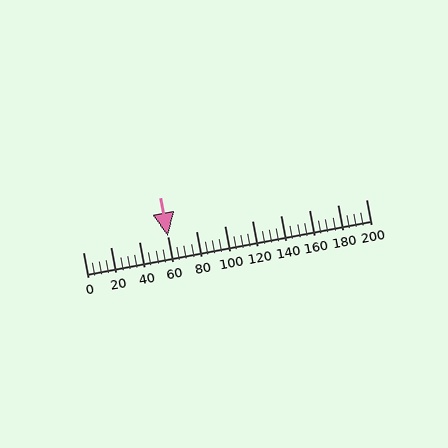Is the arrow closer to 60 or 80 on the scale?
The arrow is closer to 60.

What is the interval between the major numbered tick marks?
The major tick marks are spaced 20 units apart.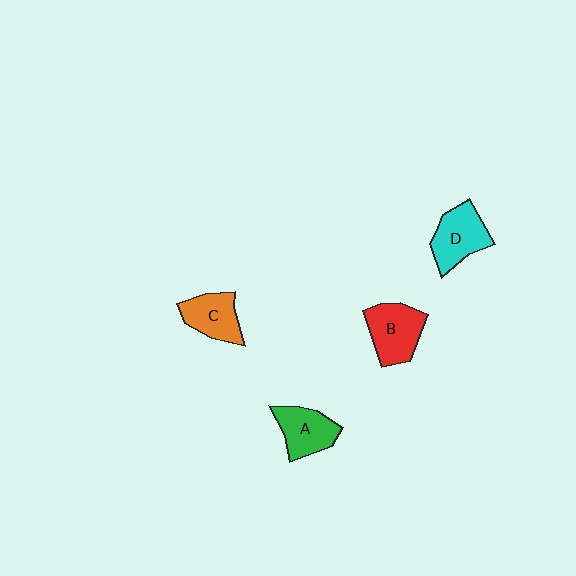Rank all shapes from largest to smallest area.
From largest to smallest: B (red), D (cyan), A (green), C (orange).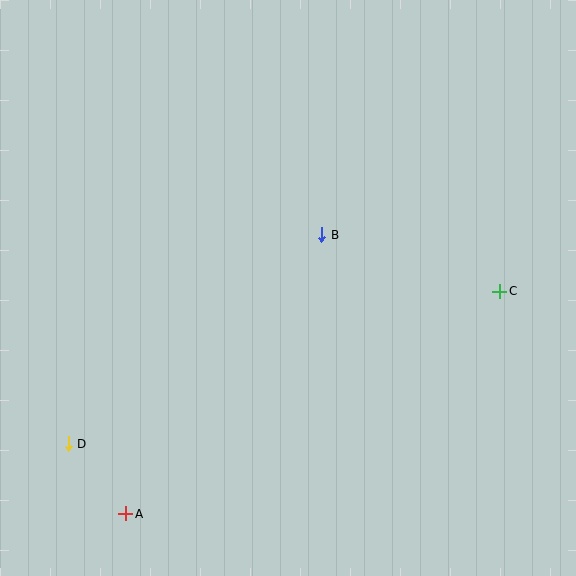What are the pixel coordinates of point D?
Point D is at (68, 444).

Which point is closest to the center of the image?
Point B at (322, 235) is closest to the center.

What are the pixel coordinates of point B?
Point B is at (322, 235).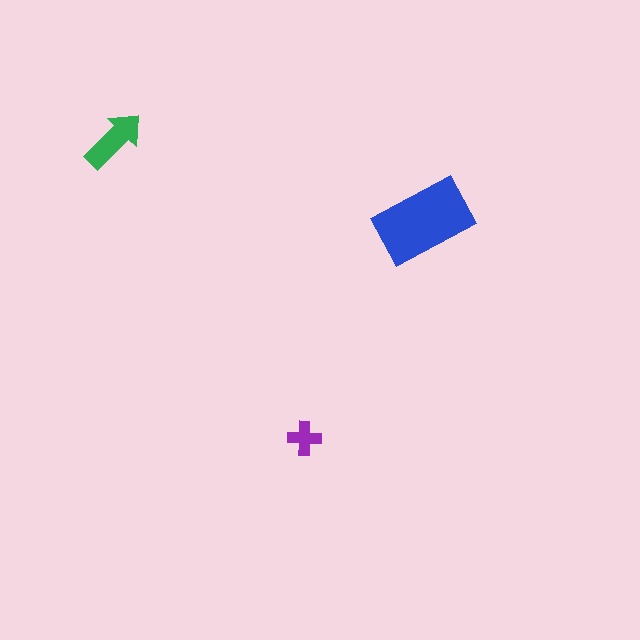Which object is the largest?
The blue rectangle.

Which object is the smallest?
The purple cross.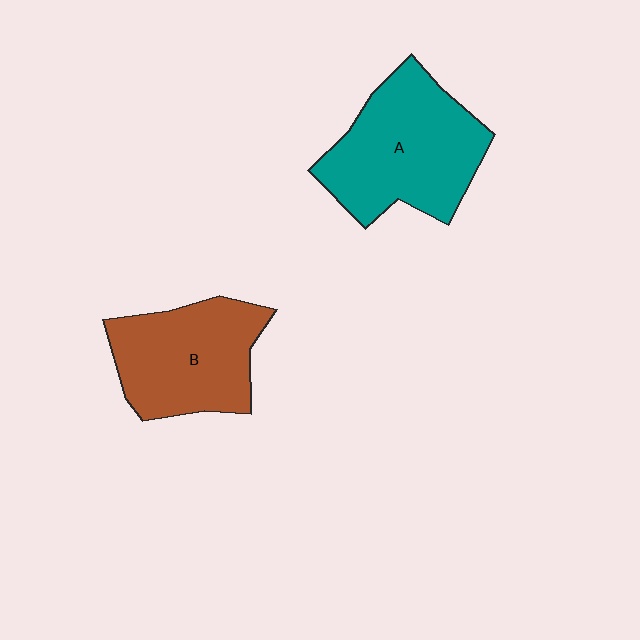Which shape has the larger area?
Shape A (teal).